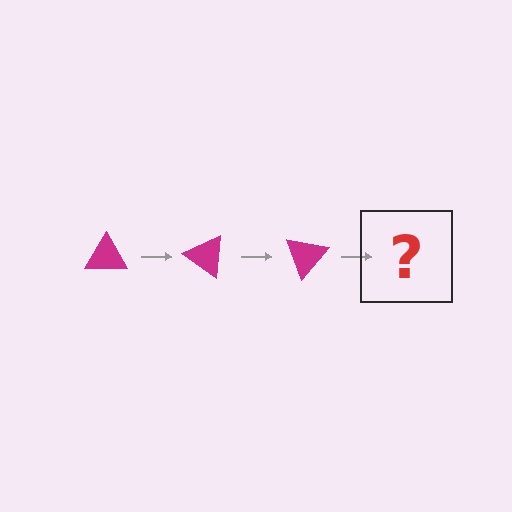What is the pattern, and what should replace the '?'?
The pattern is that the triangle rotates 35 degrees each step. The '?' should be a magenta triangle rotated 105 degrees.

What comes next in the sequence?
The next element should be a magenta triangle rotated 105 degrees.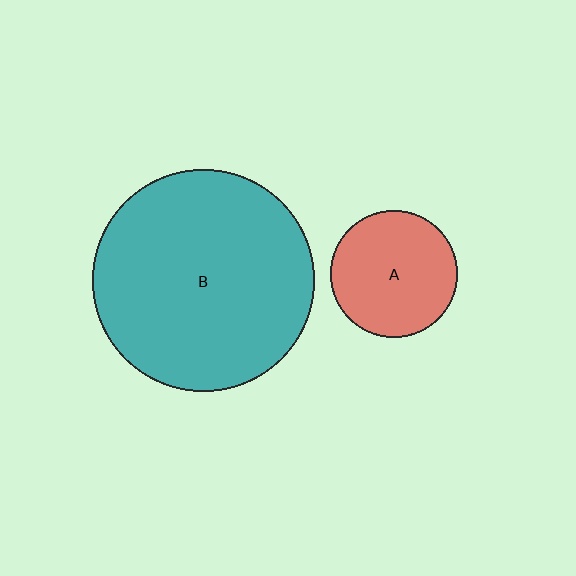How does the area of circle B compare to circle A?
Approximately 3.1 times.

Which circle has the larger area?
Circle B (teal).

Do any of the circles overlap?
No, none of the circles overlap.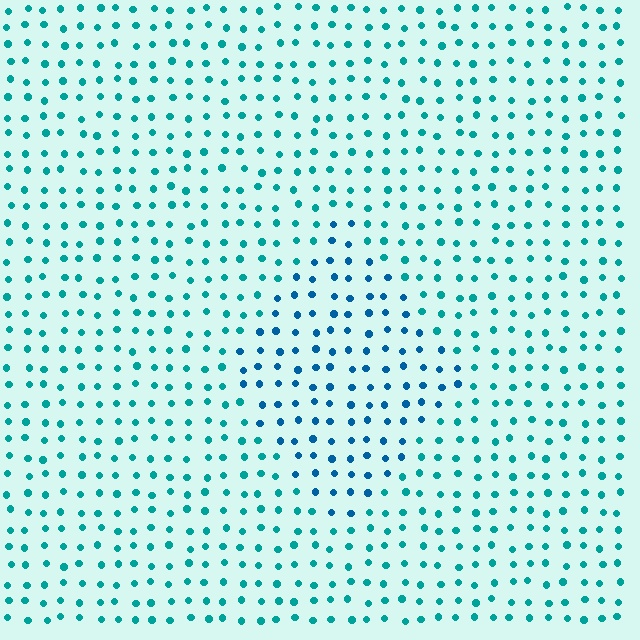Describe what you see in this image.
The image is filled with small teal elements in a uniform arrangement. A diamond-shaped region is visible where the elements are tinted to a slightly different hue, forming a subtle color boundary.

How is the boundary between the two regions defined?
The boundary is defined purely by a slight shift in hue (about 28 degrees). Spacing, size, and orientation are identical on both sides.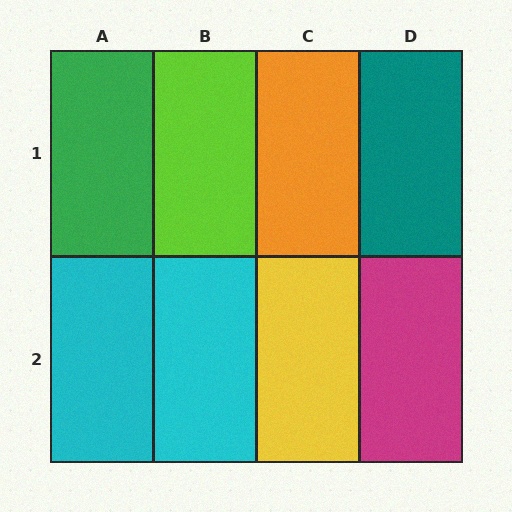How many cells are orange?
1 cell is orange.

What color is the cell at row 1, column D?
Teal.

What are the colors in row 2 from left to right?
Cyan, cyan, yellow, magenta.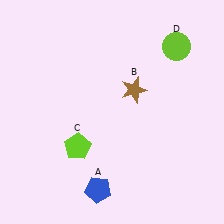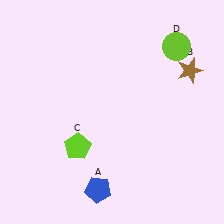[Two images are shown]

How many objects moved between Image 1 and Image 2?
1 object moved between the two images.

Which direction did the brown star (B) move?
The brown star (B) moved right.